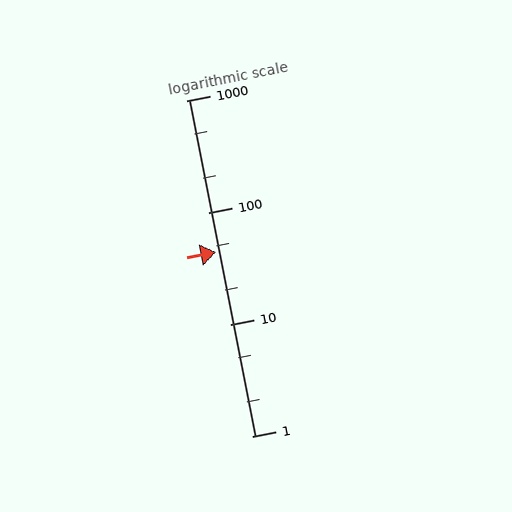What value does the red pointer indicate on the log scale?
The pointer indicates approximately 44.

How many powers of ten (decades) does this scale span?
The scale spans 3 decades, from 1 to 1000.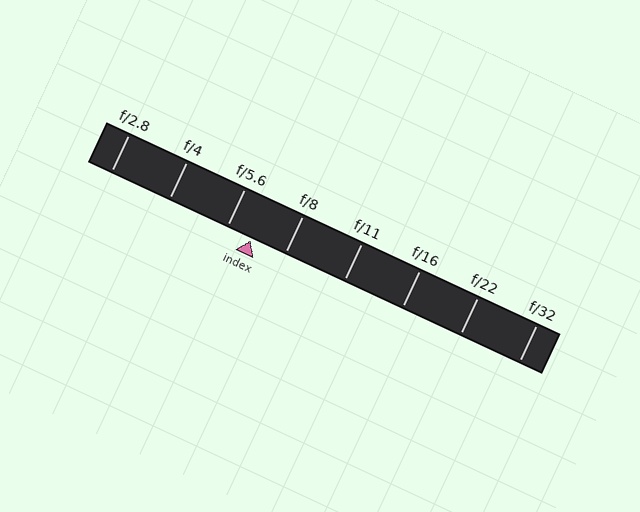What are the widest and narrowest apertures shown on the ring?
The widest aperture shown is f/2.8 and the narrowest is f/32.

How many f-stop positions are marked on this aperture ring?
There are 8 f-stop positions marked.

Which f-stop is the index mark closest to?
The index mark is closest to f/5.6.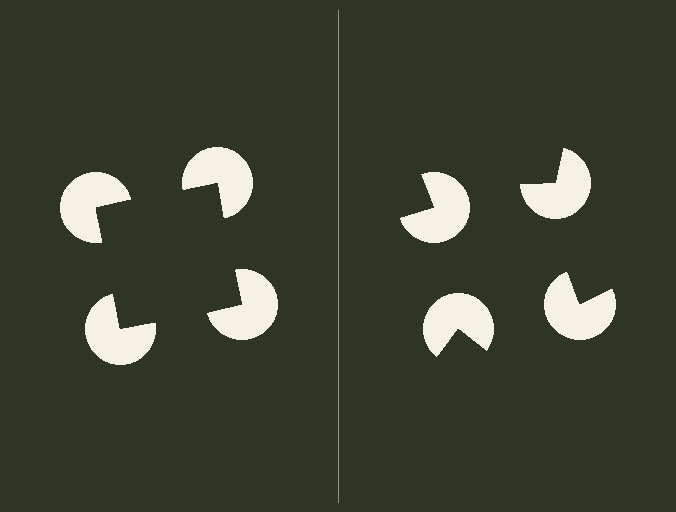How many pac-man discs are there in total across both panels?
8 — 4 on each side.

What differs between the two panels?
The pac-man discs are positioned identically on both sides; only the wedge orientations differ. On the left they align to a square; on the right they are misaligned.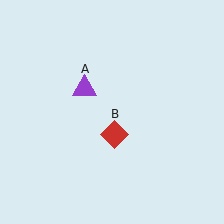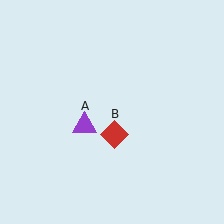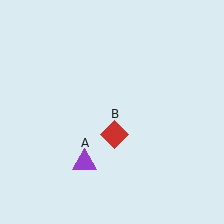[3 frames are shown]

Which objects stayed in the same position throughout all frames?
Red diamond (object B) remained stationary.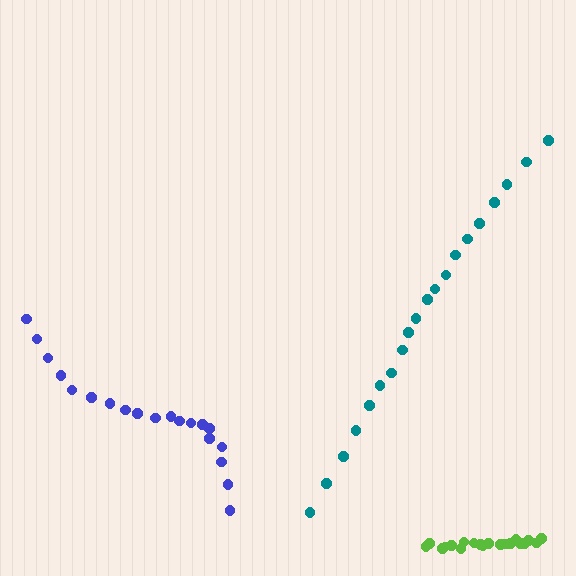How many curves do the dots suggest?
There are 3 distinct paths.